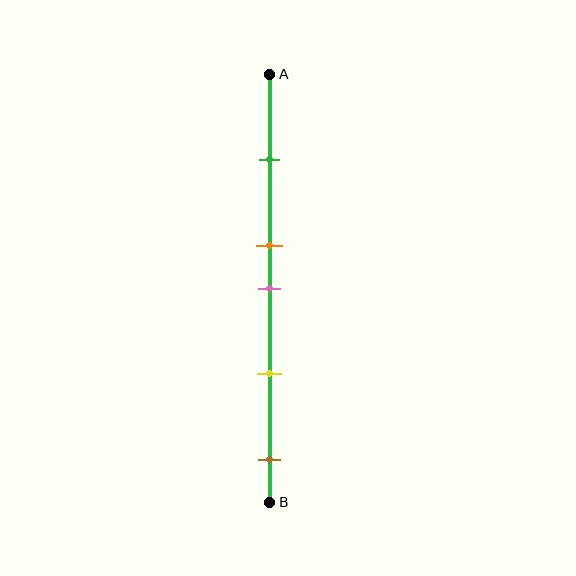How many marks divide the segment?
There are 5 marks dividing the segment.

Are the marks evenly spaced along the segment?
No, the marks are not evenly spaced.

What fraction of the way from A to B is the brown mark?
The brown mark is approximately 90% (0.9) of the way from A to B.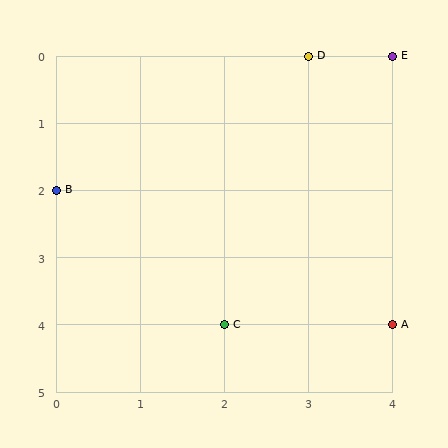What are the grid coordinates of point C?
Point C is at grid coordinates (2, 4).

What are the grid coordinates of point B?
Point B is at grid coordinates (0, 2).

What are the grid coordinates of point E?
Point E is at grid coordinates (4, 0).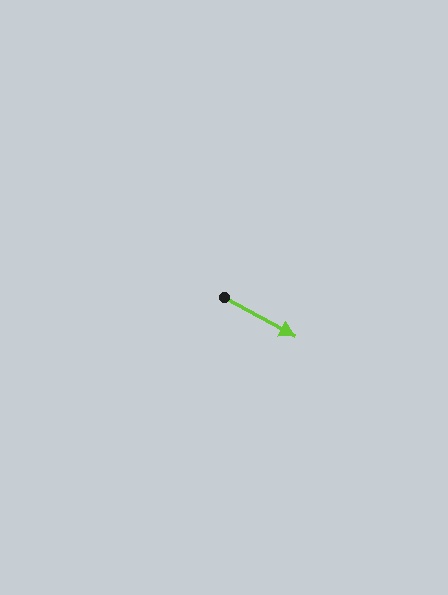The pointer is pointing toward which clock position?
Roughly 4 o'clock.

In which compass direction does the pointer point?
Southeast.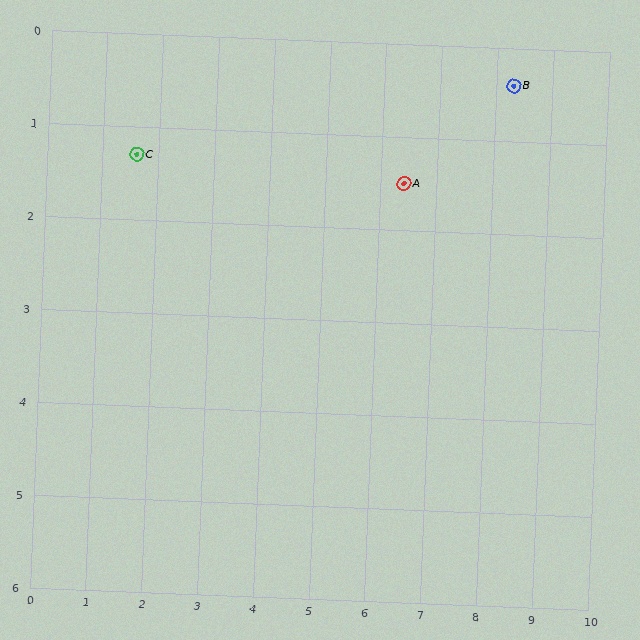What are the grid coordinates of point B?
Point B is at approximately (8.3, 0.4).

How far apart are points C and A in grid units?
Points C and A are about 4.8 grid units apart.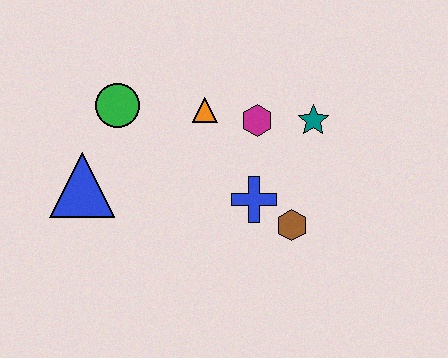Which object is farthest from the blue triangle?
The teal star is farthest from the blue triangle.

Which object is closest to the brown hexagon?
The blue cross is closest to the brown hexagon.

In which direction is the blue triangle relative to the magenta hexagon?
The blue triangle is to the left of the magenta hexagon.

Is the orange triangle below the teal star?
No